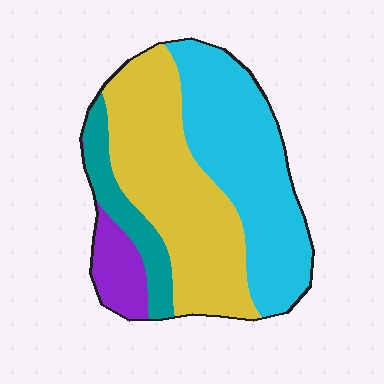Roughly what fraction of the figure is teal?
Teal covers about 10% of the figure.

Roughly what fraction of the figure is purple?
Purple covers 9% of the figure.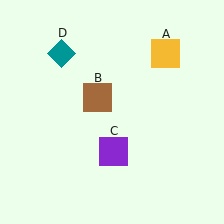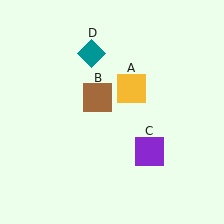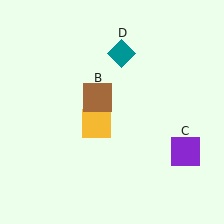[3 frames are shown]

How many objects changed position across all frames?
3 objects changed position: yellow square (object A), purple square (object C), teal diamond (object D).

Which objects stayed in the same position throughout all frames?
Brown square (object B) remained stationary.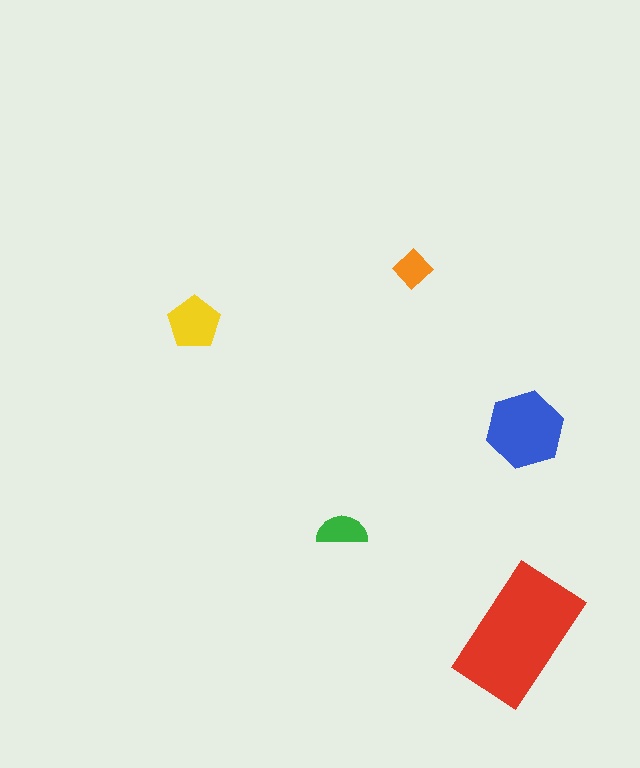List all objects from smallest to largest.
The orange diamond, the green semicircle, the yellow pentagon, the blue hexagon, the red rectangle.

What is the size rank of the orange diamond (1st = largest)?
5th.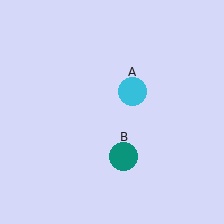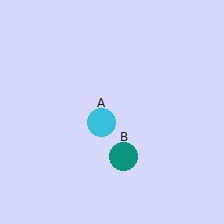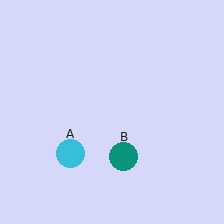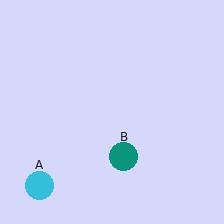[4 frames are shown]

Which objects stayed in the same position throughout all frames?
Teal circle (object B) remained stationary.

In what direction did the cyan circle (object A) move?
The cyan circle (object A) moved down and to the left.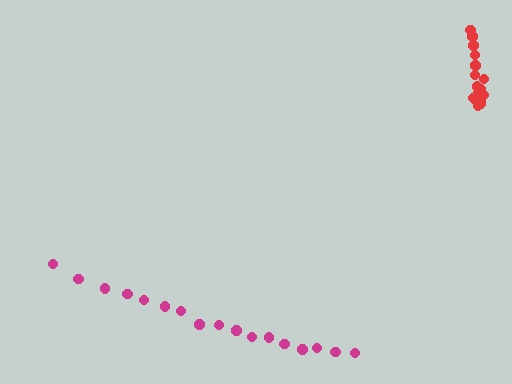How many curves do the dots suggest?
There are 2 distinct paths.